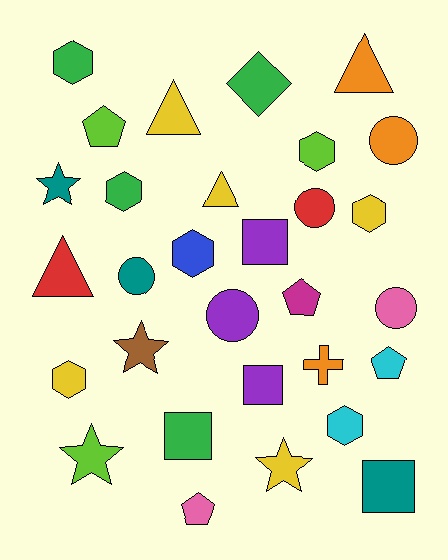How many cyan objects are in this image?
There are 2 cyan objects.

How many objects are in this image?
There are 30 objects.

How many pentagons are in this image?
There are 4 pentagons.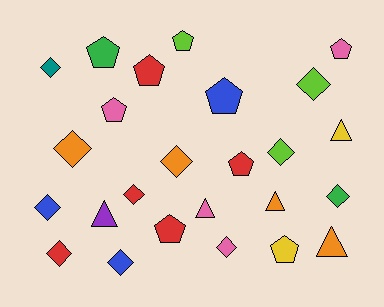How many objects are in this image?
There are 25 objects.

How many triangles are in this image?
There are 5 triangles.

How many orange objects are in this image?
There are 4 orange objects.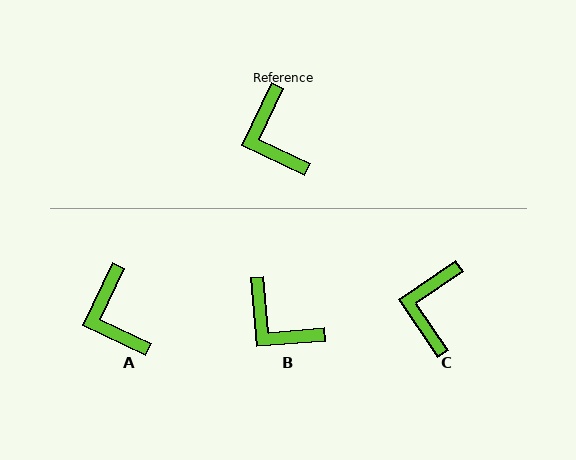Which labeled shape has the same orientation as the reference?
A.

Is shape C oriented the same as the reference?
No, it is off by about 30 degrees.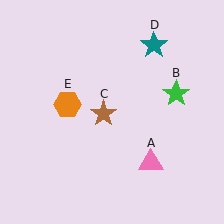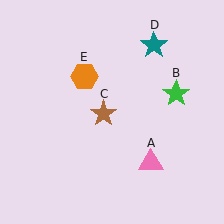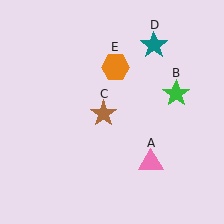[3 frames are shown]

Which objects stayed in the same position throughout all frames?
Pink triangle (object A) and green star (object B) and brown star (object C) and teal star (object D) remained stationary.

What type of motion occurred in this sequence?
The orange hexagon (object E) rotated clockwise around the center of the scene.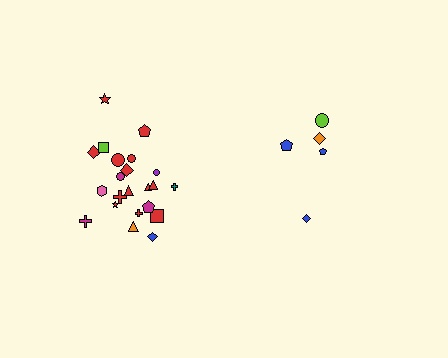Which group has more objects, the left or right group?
The left group.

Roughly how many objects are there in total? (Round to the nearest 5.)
Roughly 25 objects in total.